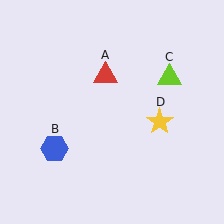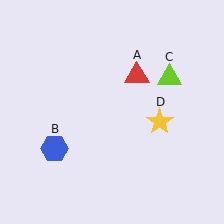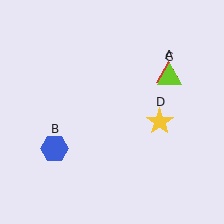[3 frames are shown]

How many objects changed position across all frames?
1 object changed position: red triangle (object A).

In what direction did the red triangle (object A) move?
The red triangle (object A) moved right.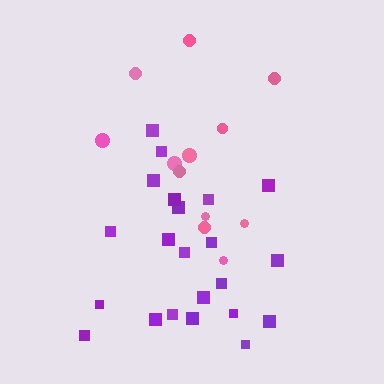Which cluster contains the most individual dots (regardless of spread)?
Purple (22).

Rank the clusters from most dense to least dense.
purple, pink.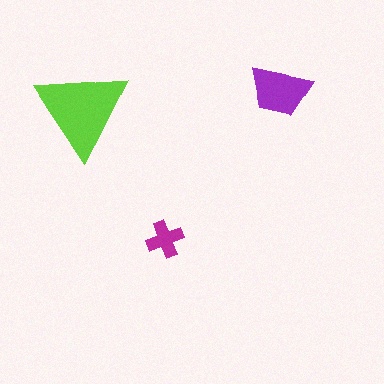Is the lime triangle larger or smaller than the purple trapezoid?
Larger.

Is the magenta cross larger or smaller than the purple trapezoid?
Smaller.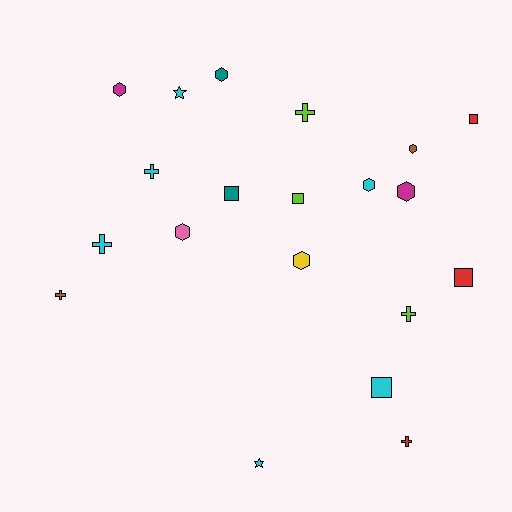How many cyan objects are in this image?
There are 6 cyan objects.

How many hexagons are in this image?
There are 7 hexagons.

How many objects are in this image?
There are 20 objects.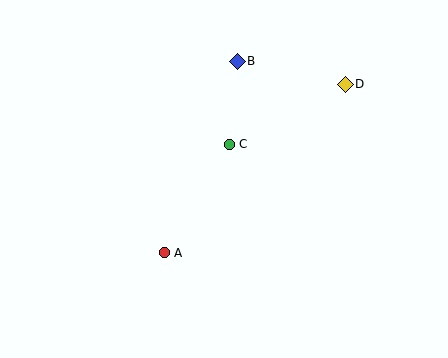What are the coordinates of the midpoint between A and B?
The midpoint between A and B is at (201, 157).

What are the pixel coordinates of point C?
Point C is at (229, 144).